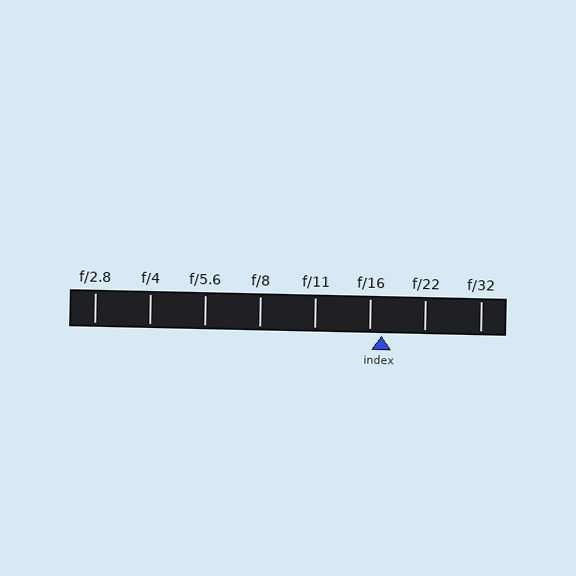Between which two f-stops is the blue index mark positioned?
The index mark is between f/16 and f/22.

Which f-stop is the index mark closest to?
The index mark is closest to f/16.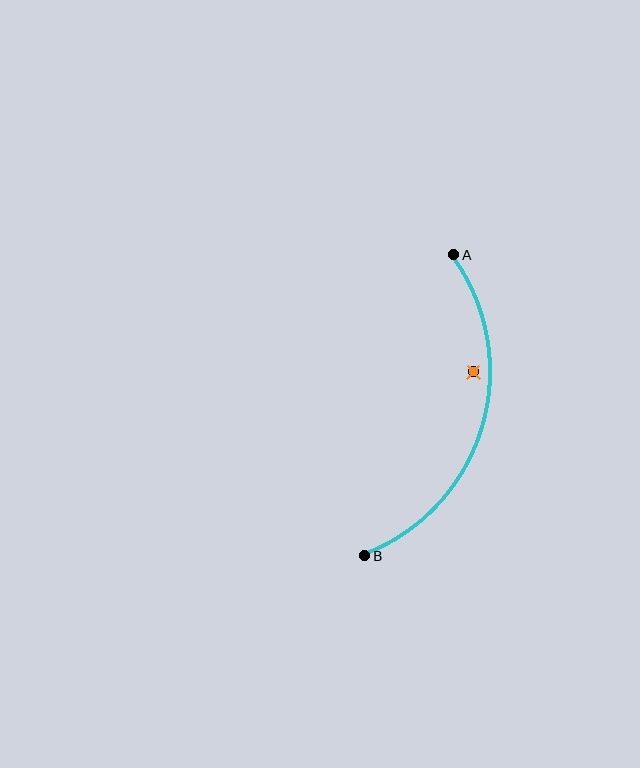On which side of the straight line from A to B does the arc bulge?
The arc bulges to the right of the straight line connecting A and B.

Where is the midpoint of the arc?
The arc midpoint is the point on the curve farthest from the straight line joining A and B. It sits to the right of that line.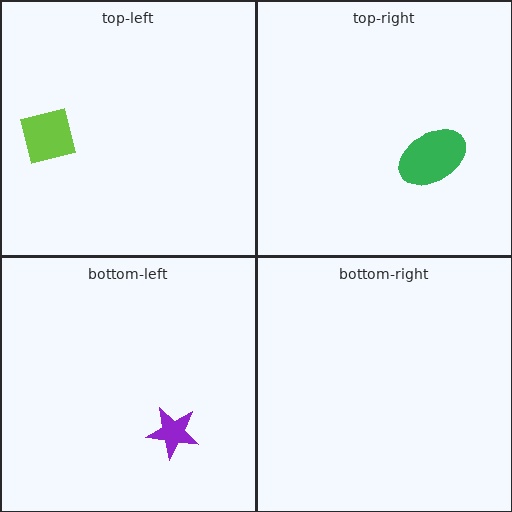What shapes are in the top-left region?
The lime square.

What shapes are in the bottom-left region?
The purple star.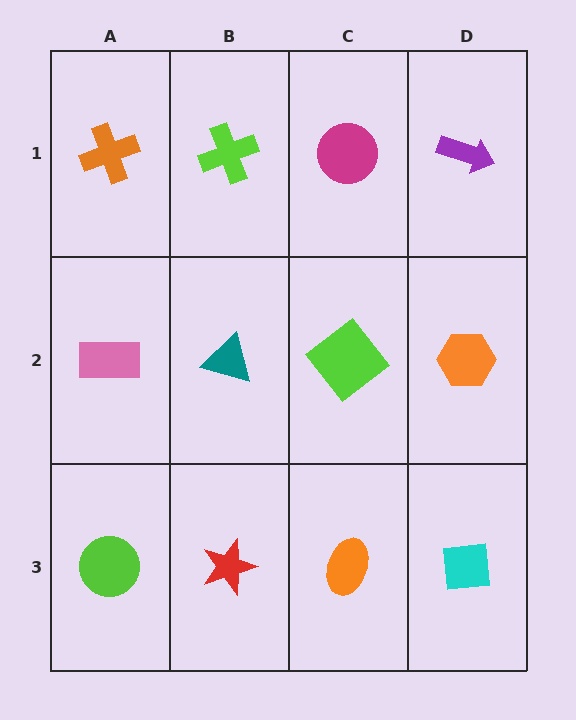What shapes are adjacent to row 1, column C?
A lime diamond (row 2, column C), a lime cross (row 1, column B), a purple arrow (row 1, column D).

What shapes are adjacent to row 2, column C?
A magenta circle (row 1, column C), an orange ellipse (row 3, column C), a teal triangle (row 2, column B), an orange hexagon (row 2, column D).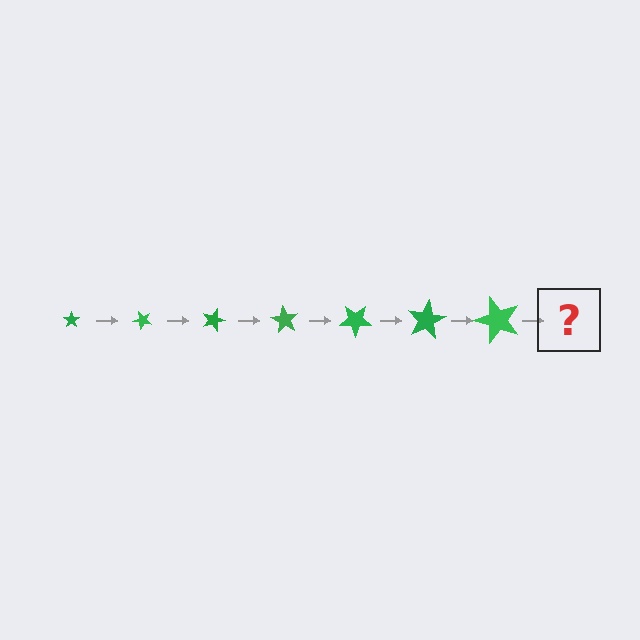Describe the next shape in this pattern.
It should be a star, larger than the previous one and rotated 315 degrees from the start.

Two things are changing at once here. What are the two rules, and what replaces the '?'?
The two rules are that the star grows larger each step and it rotates 45 degrees each step. The '?' should be a star, larger than the previous one and rotated 315 degrees from the start.